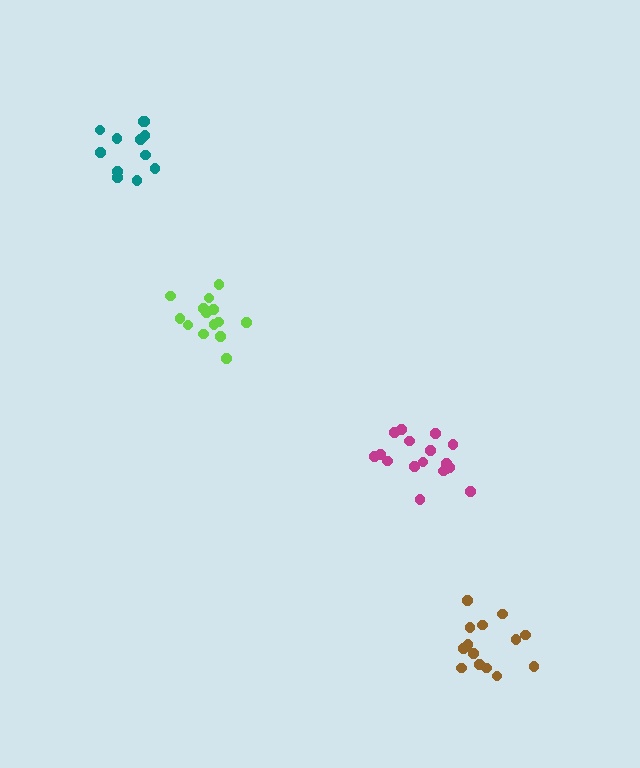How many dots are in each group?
Group 1: 12 dots, Group 2: 14 dots, Group 3: 17 dots, Group 4: 14 dots (57 total).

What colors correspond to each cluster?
The clusters are colored: teal, brown, magenta, lime.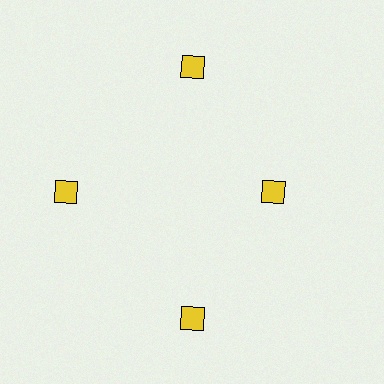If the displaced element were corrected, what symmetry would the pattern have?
It would have 4-fold rotational symmetry — the pattern would map onto itself every 90 degrees.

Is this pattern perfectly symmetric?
No. The 4 yellow diamonds are arranged in a ring, but one element near the 3 o'clock position is pulled inward toward the center, breaking the 4-fold rotational symmetry.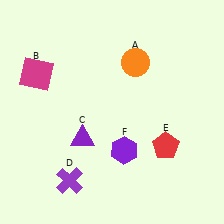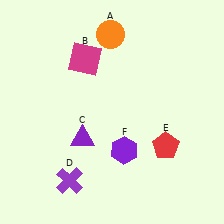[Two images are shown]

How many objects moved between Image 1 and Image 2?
2 objects moved between the two images.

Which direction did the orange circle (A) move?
The orange circle (A) moved up.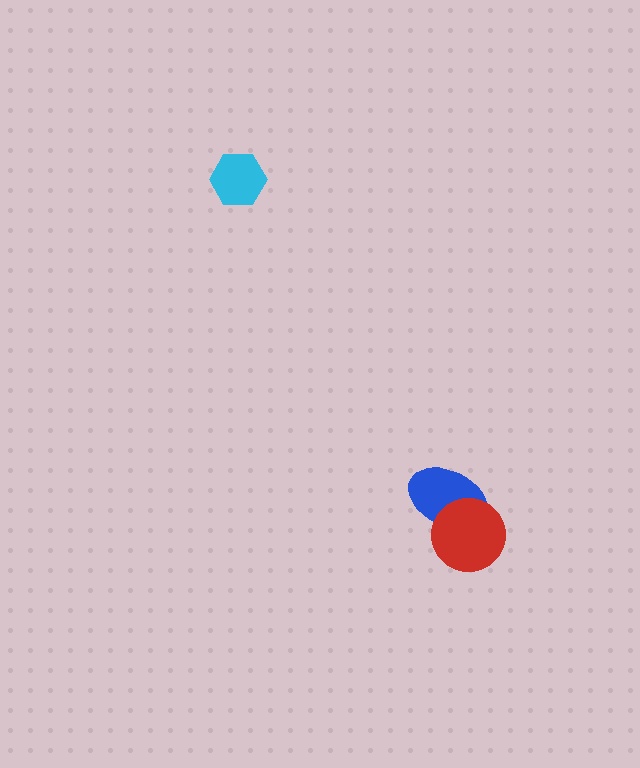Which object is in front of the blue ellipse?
The red circle is in front of the blue ellipse.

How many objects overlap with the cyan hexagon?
0 objects overlap with the cyan hexagon.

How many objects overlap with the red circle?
1 object overlaps with the red circle.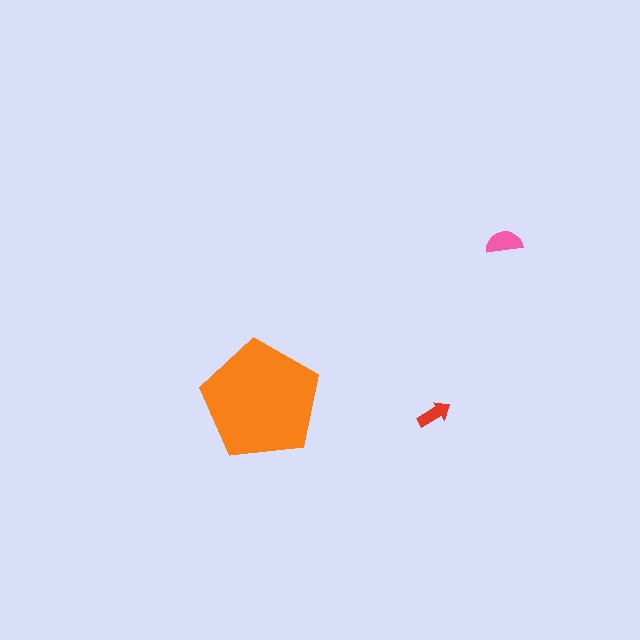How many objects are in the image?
There are 3 objects in the image.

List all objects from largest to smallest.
The orange pentagon, the pink semicircle, the red arrow.